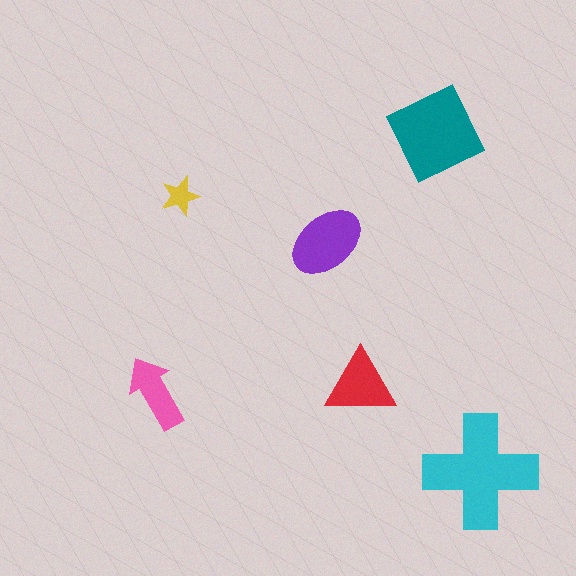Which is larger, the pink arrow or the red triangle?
The red triangle.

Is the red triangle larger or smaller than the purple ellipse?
Smaller.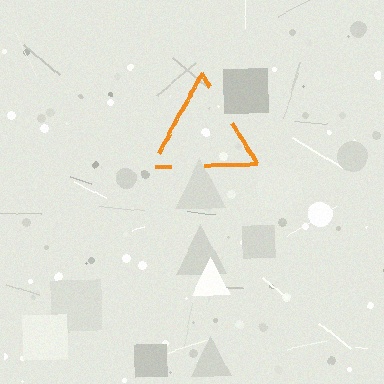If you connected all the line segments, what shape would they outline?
They would outline a triangle.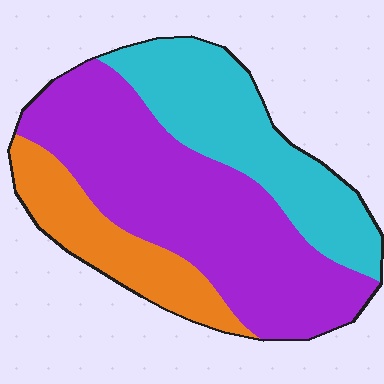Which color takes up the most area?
Purple, at roughly 50%.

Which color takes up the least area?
Orange, at roughly 20%.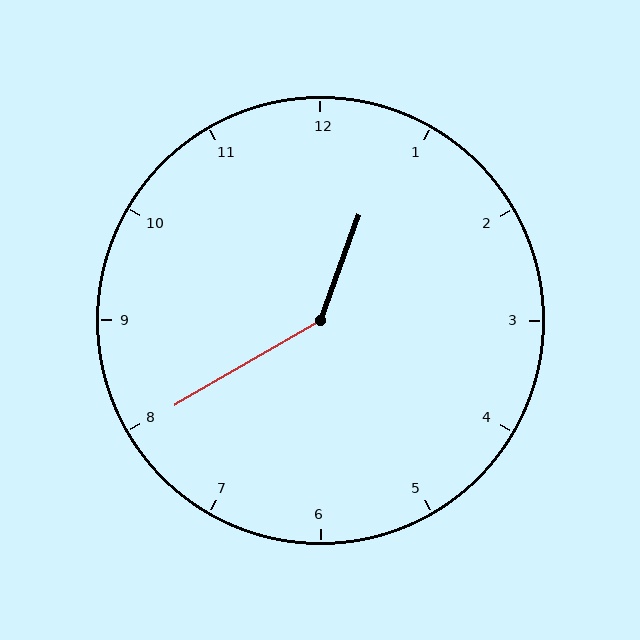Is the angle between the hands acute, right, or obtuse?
It is obtuse.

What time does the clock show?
12:40.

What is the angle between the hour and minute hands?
Approximately 140 degrees.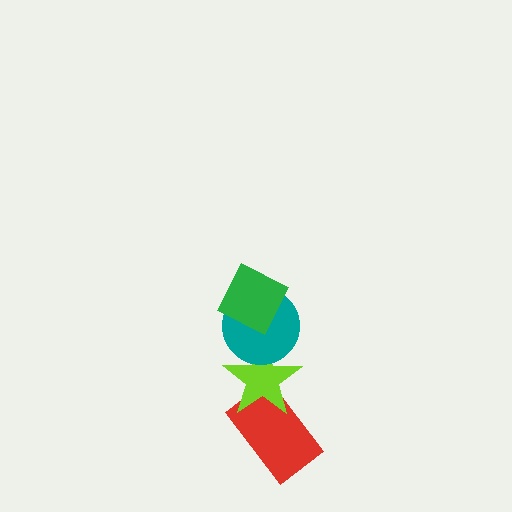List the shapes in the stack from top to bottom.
From top to bottom: the green diamond, the teal circle, the lime star, the red rectangle.